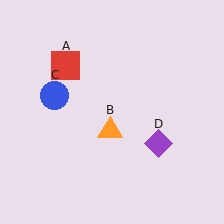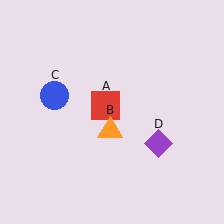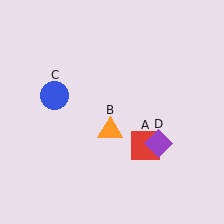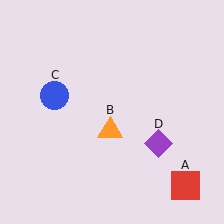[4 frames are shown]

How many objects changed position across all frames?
1 object changed position: red square (object A).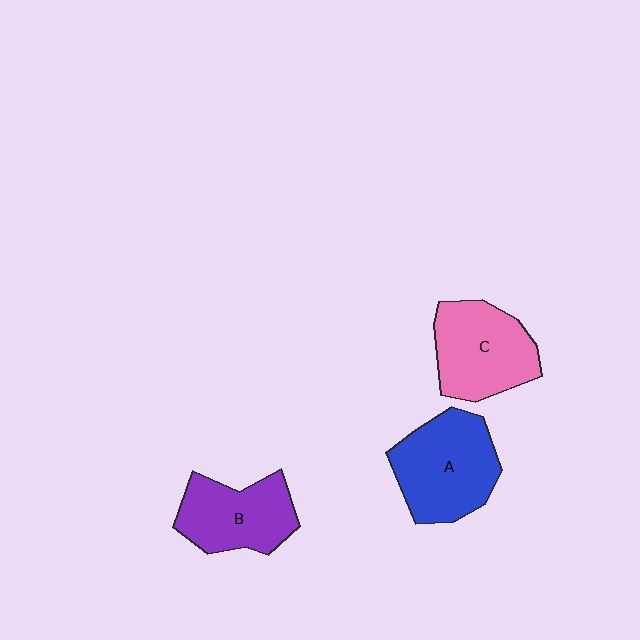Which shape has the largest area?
Shape A (blue).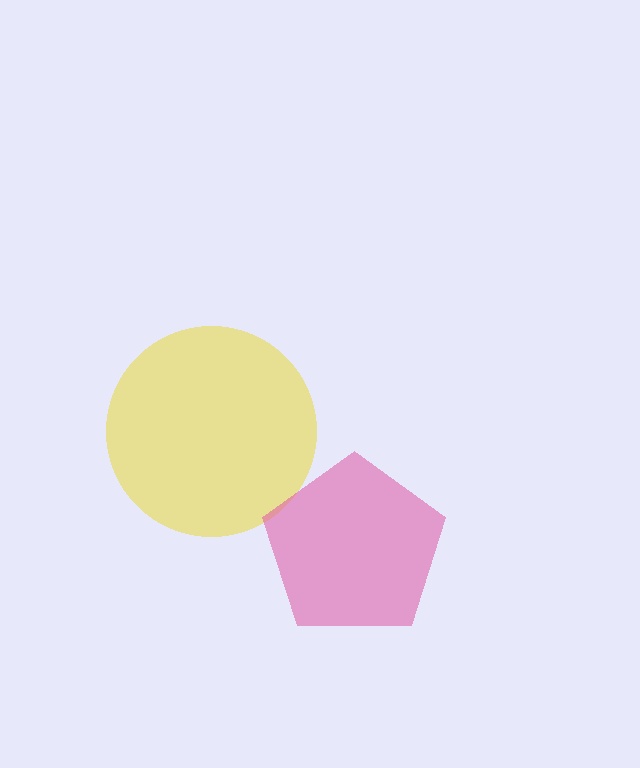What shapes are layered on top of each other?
The layered shapes are: a yellow circle, a pink pentagon.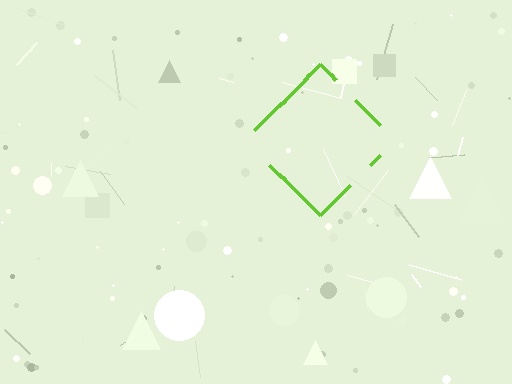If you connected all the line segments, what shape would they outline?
They would outline a diamond.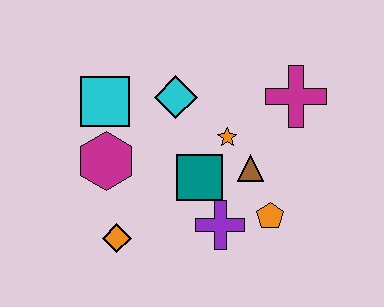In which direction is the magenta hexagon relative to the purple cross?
The magenta hexagon is to the left of the purple cross.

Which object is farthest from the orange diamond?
The magenta cross is farthest from the orange diamond.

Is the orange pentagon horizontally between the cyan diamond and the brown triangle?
No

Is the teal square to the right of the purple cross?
No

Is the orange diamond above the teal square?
No